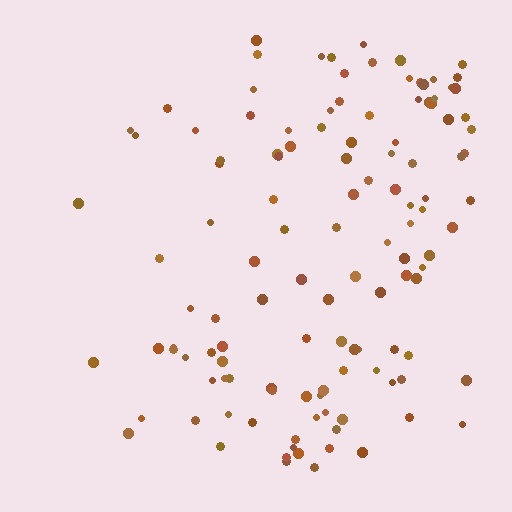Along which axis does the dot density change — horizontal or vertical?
Horizontal.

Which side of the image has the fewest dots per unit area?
The left.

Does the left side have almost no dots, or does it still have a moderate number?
Still a moderate number, just noticeably fewer than the right.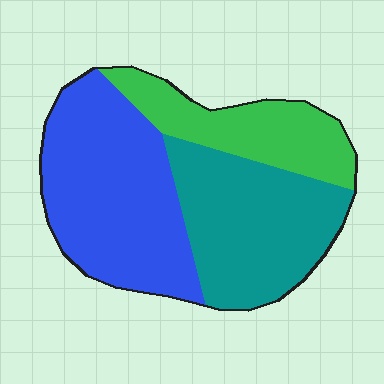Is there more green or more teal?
Teal.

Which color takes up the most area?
Blue, at roughly 45%.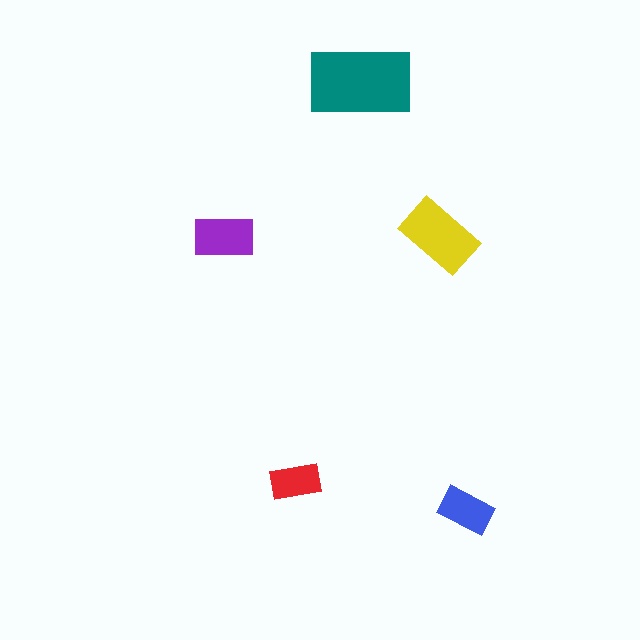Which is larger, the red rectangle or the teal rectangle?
The teal one.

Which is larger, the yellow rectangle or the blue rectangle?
The yellow one.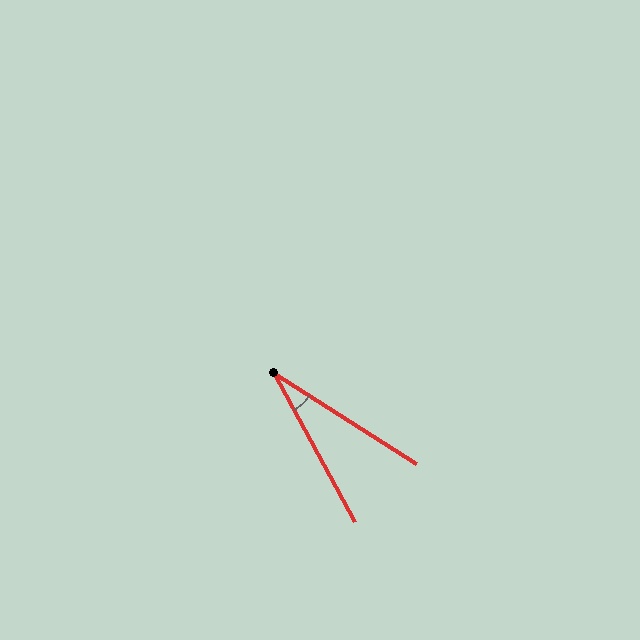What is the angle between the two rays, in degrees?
Approximately 29 degrees.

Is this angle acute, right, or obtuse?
It is acute.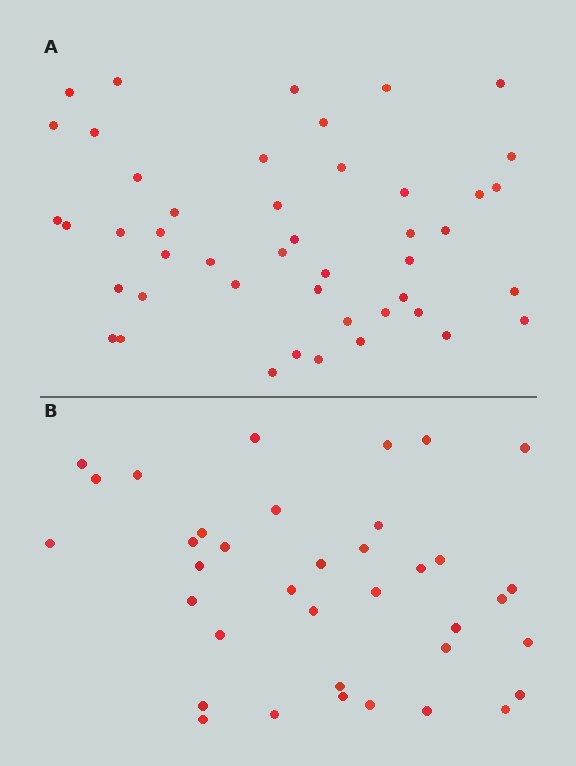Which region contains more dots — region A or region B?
Region A (the top region) has more dots.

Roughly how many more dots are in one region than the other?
Region A has roughly 8 or so more dots than region B.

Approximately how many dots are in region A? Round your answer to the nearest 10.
About 50 dots. (The exact count is 46, which rounds to 50.)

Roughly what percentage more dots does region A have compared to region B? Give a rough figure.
About 25% more.